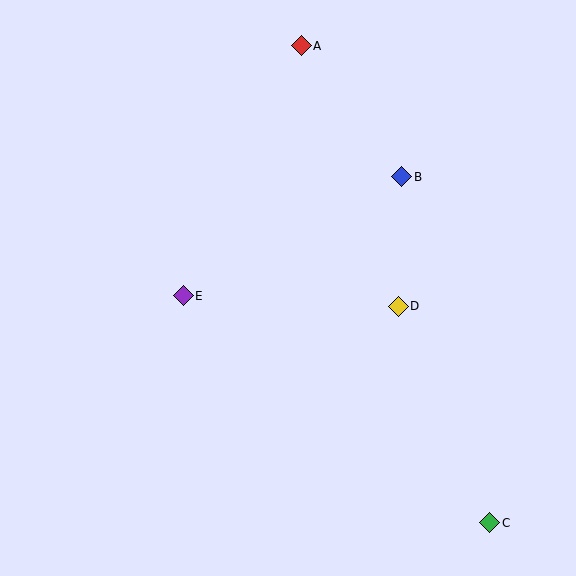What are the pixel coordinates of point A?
Point A is at (301, 46).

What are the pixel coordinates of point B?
Point B is at (402, 177).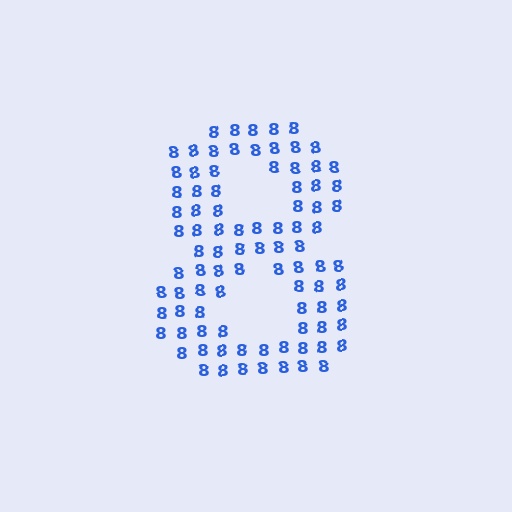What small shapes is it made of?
It is made of small digit 8's.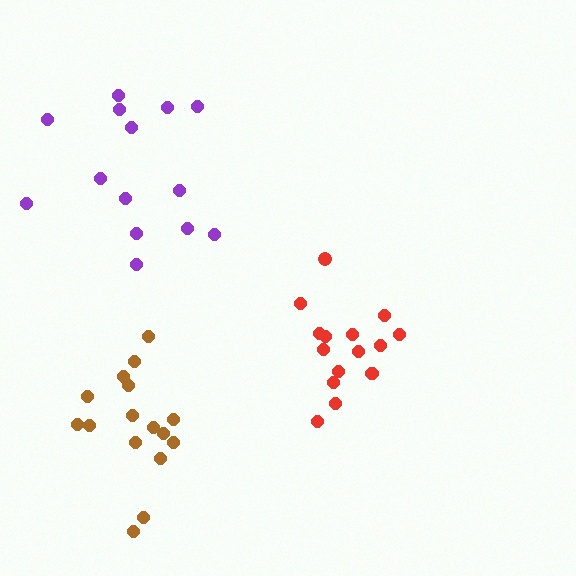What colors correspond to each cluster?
The clusters are colored: red, purple, brown.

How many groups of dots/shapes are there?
There are 3 groups.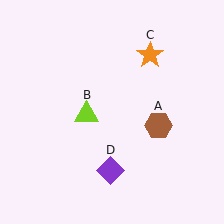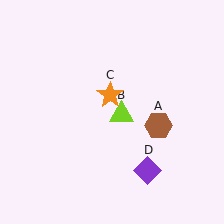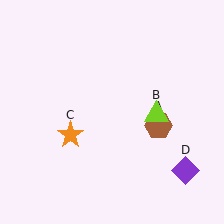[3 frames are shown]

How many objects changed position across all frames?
3 objects changed position: lime triangle (object B), orange star (object C), purple diamond (object D).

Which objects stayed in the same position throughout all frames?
Brown hexagon (object A) remained stationary.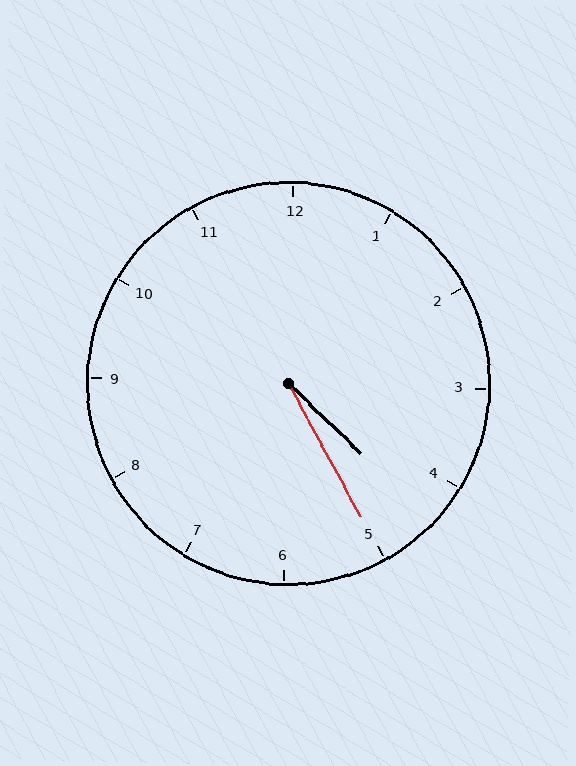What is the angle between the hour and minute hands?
Approximately 18 degrees.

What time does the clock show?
4:25.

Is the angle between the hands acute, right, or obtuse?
It is acute.